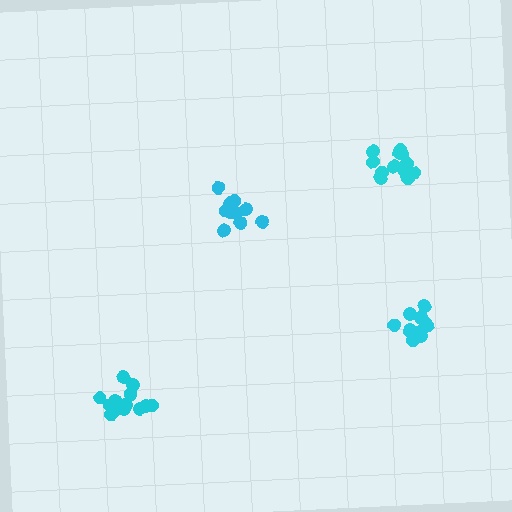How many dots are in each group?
Group 1: 12 dots, Group 2: 13 dots, Group 3: 13 dots, Group 4: 14 dots (52 total).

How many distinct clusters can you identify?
There are 4 distinct clusters.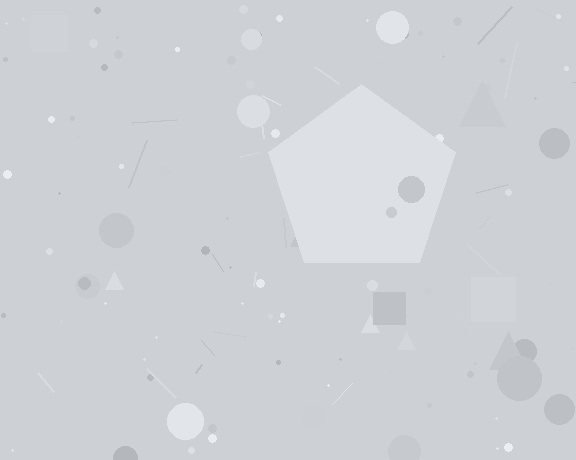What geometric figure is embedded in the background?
A pentagon is embedded in the background.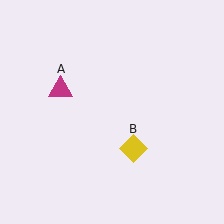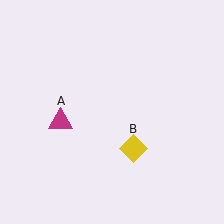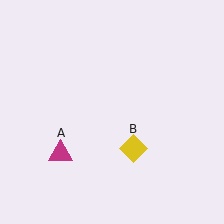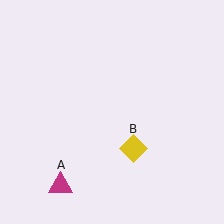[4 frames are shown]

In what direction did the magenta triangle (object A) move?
The magenta triangle (object A) moved down.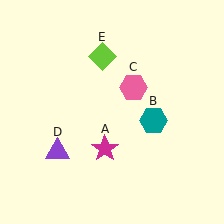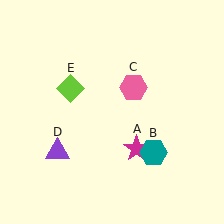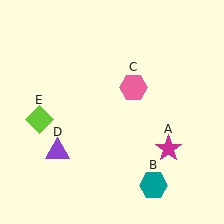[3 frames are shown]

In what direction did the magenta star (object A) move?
The magenta star (object A) moved right.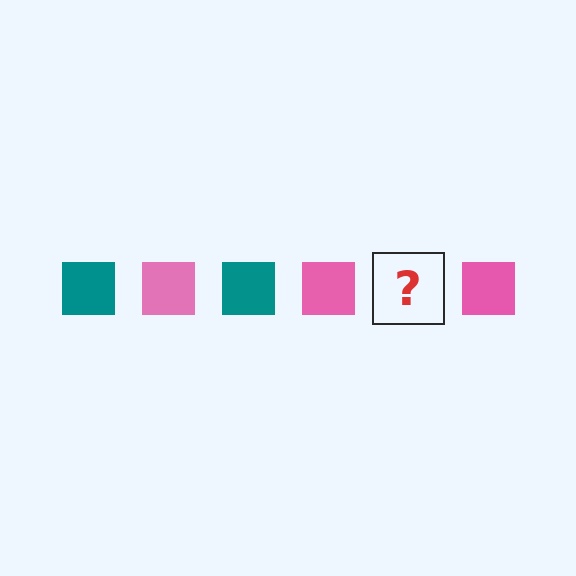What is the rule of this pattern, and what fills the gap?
The rule is that the pattern cycles through teal, pink squares. The gap should be filled with a teal square.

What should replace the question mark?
The question mark should be replaced with a teal square.